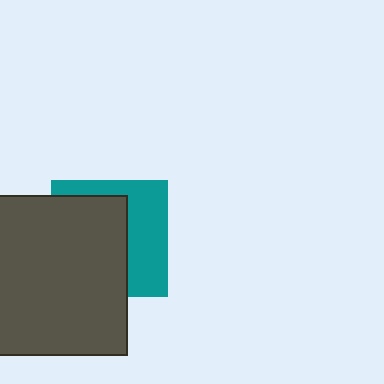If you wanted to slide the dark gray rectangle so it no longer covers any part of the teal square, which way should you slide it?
Slide it left — that is the most direct way to separate the two shapes.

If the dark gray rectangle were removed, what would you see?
You would see the complete teal square.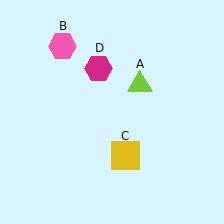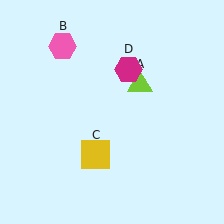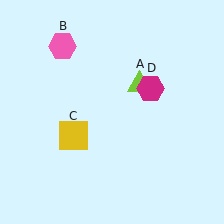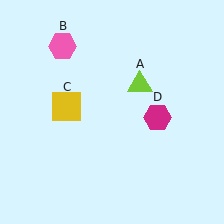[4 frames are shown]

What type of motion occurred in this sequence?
The yellow square (object C), magenta hexagon (object D) rotated clockwise around the center of the scene.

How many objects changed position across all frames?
2 objects changed position: yellow square (object C), magenta hexagon (object D).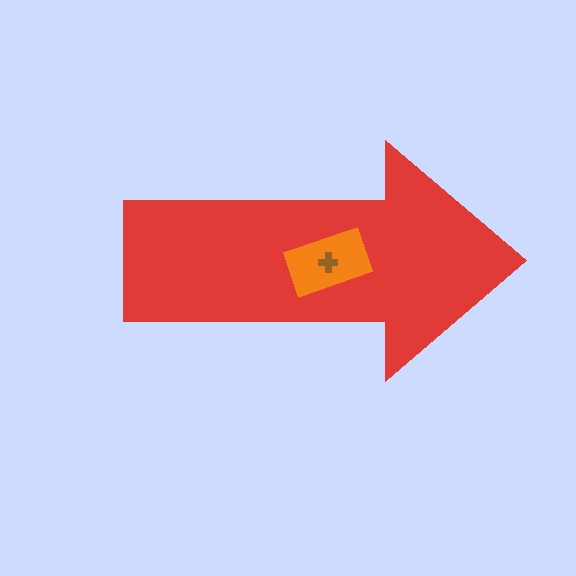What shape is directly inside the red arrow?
The orange rectangle.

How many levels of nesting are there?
3.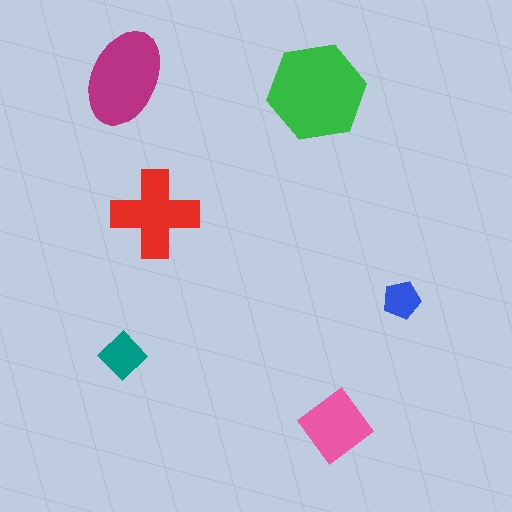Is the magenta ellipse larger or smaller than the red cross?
Larger.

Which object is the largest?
The green hexagon.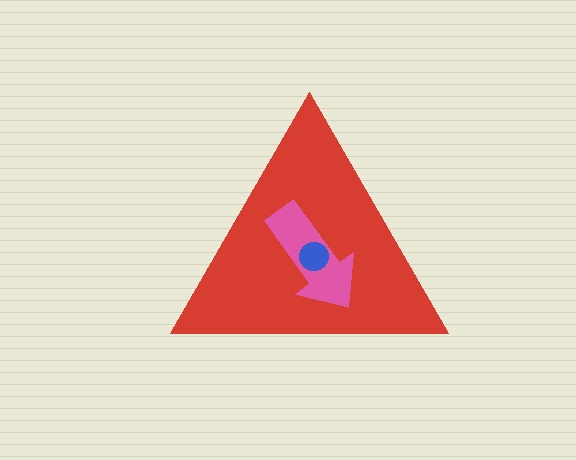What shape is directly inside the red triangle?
The pink arrow.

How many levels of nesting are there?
3.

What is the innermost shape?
The blue circle.